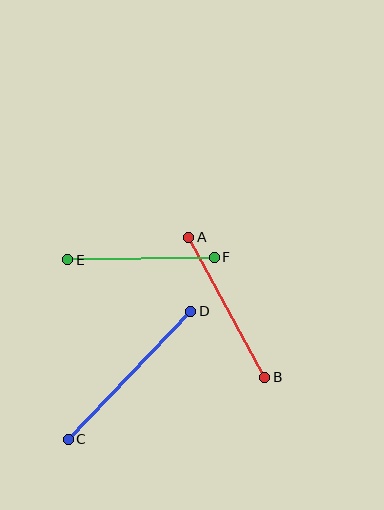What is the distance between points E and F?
The distance is approximately 146 pixels.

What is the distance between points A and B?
The distance is approximately 159 pixels.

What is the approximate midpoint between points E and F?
The midpoint is at approximately (141, 258) pixels.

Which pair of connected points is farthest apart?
Points C and D are farthest apart.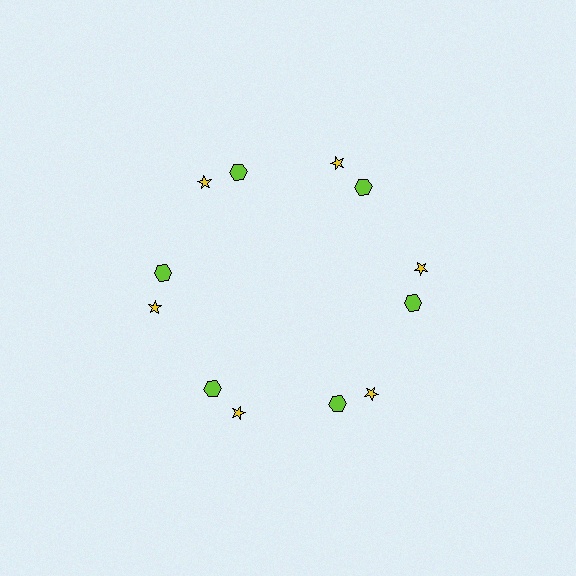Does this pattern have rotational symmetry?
Yes, this pattern has 6-fold rotational symmetry. It looks the same after rotating 60 degrees around the center.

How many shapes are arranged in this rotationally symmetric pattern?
There are 12 shapes, arranged in 6 groups of 2.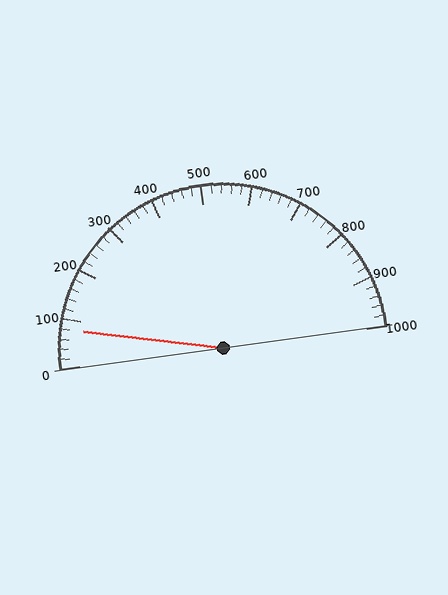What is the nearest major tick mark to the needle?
The nearest major tick mark is 100.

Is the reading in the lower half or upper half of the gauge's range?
The reading is in the lower half of the range (0 to 1000).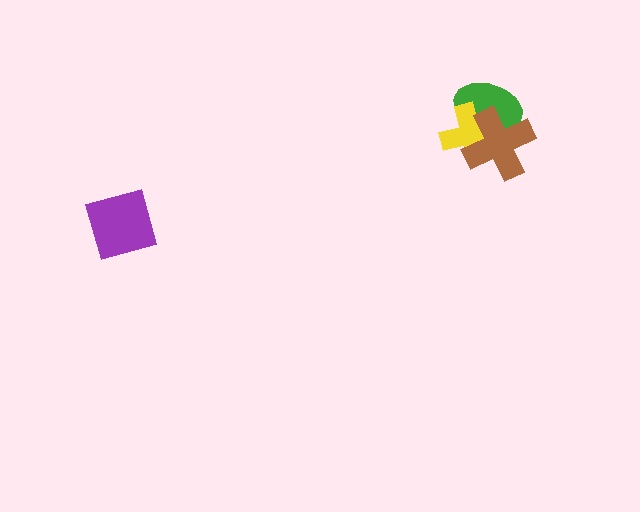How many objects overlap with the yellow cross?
2 objects overlap with the yellow cross.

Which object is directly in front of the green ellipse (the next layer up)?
The yellow cross is directly in front of the green ellipse.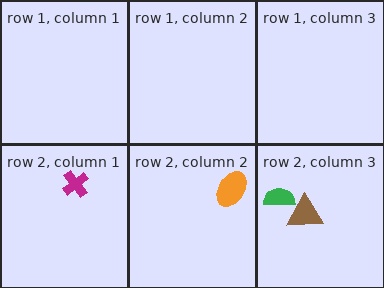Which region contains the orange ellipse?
The row 2, column 2 region.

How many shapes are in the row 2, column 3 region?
2.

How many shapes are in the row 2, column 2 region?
1.